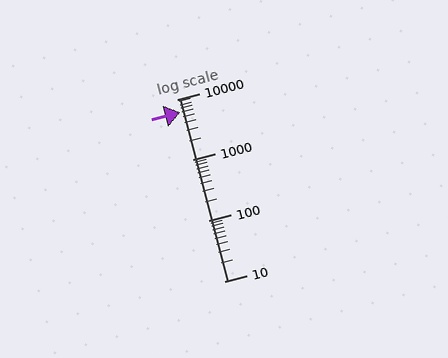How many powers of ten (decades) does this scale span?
The scale spans 3 decades, from 10 to 10000.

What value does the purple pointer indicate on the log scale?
The pointer indicates approximately 6000.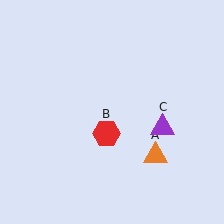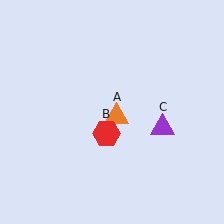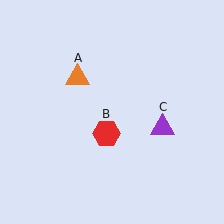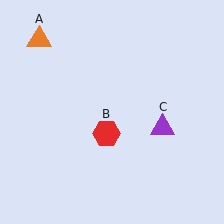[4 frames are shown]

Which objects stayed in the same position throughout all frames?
Red hexagon (object B) and purple triangle (object C) remained stationary.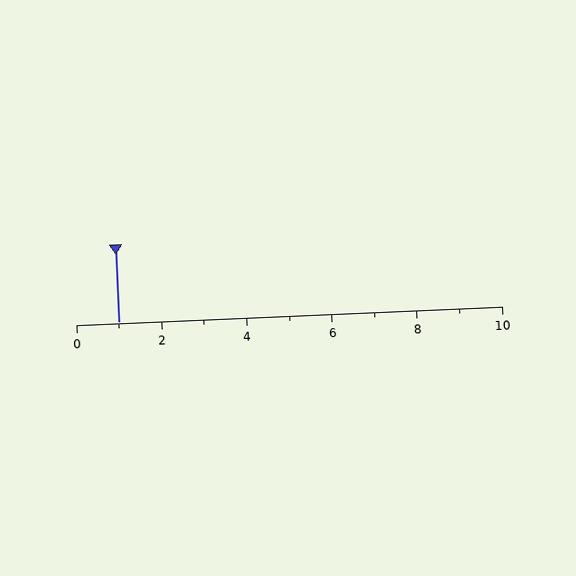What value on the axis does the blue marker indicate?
The marker indicates approximately 1.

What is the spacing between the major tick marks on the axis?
The major ticks are spaced 2 apart.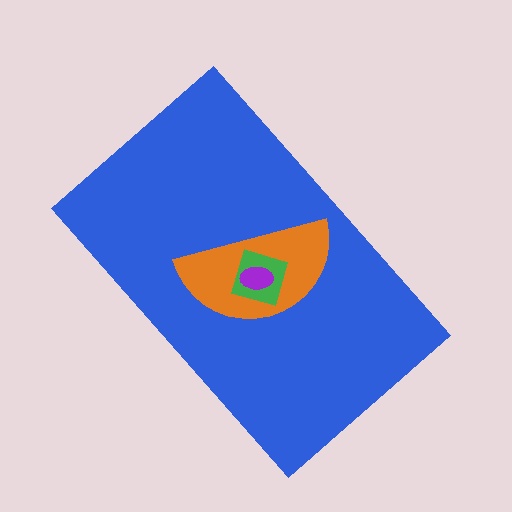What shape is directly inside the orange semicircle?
The green square.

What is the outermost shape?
The blue rectangle.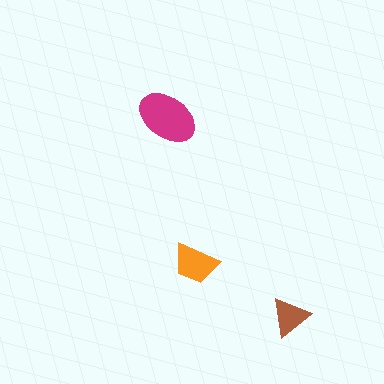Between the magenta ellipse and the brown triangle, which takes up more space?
The magenta ellipse.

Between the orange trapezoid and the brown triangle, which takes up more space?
The orange trapezoid.